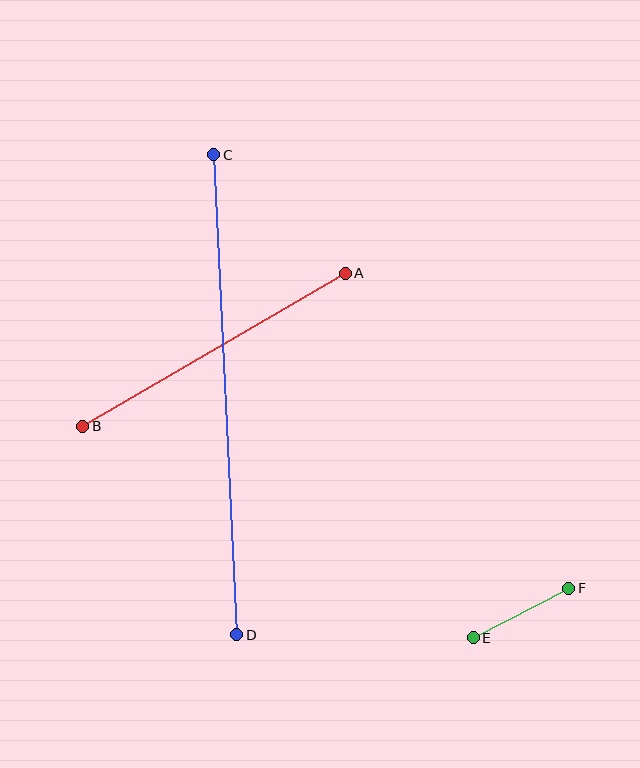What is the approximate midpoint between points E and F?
The midpoint is at approximately (521, 613) pixels.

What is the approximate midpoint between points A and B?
The midpoint is at approximately (214, 350) pixels.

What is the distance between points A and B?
The distance is approximately 304 pixels.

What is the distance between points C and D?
The distance is approximately 481 pixels.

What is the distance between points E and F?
The distance is approximately 108 pixels.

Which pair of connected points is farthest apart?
Points C and D are farthest apart.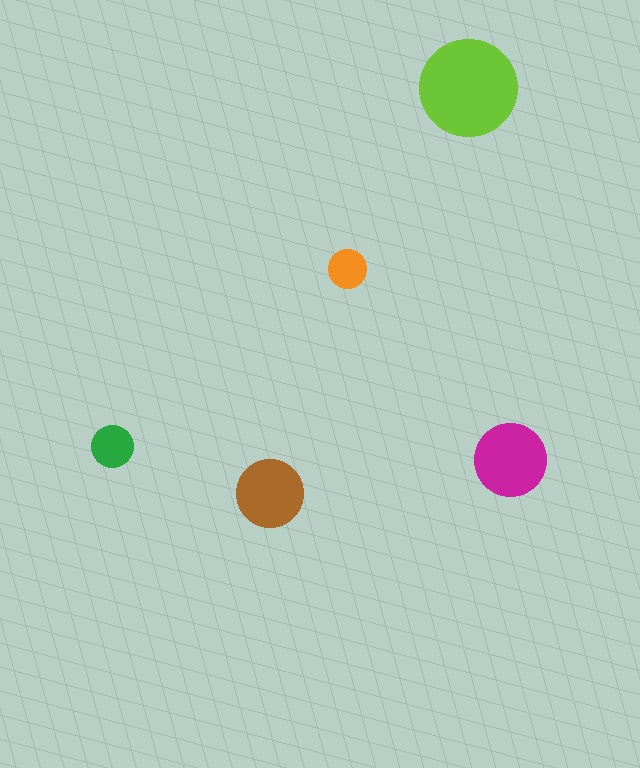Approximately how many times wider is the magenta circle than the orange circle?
About 2 times wider.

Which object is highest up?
The lime circle is topmost.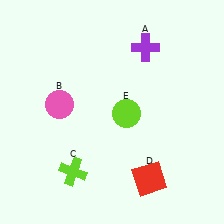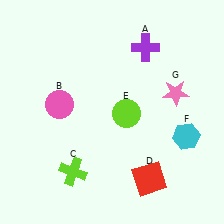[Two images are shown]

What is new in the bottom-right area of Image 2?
A cyan hexagon (F) was added in the bottom-right area of Image 2.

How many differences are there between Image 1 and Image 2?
There are 2 differences between the two images.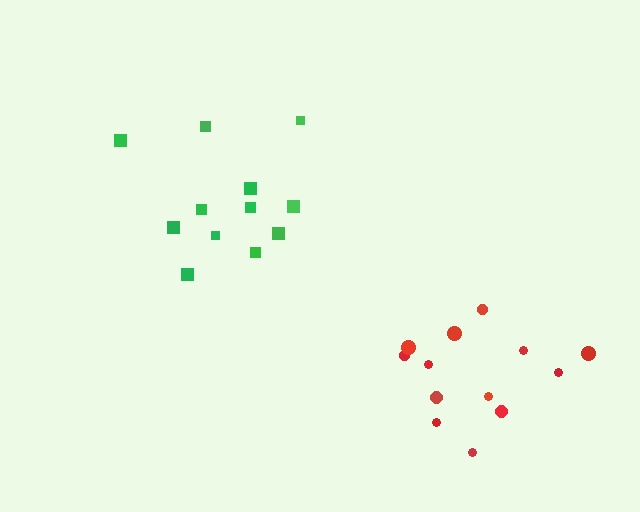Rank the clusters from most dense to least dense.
red, green.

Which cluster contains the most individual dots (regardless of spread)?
Red (13).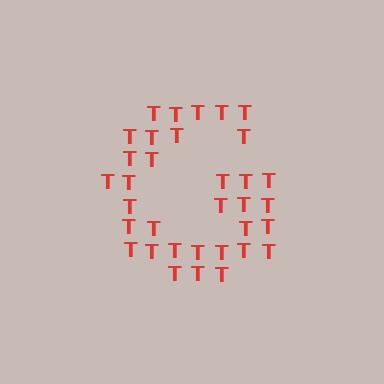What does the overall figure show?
The overall figure shows the letter G.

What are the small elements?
The small elements are letter T's.